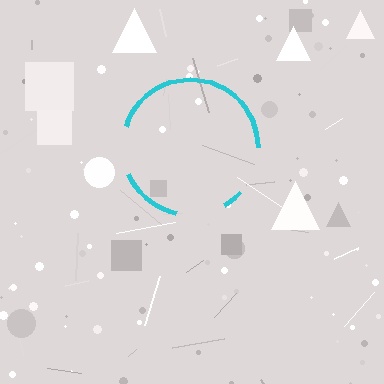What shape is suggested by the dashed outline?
The dashed outline suggests a circle.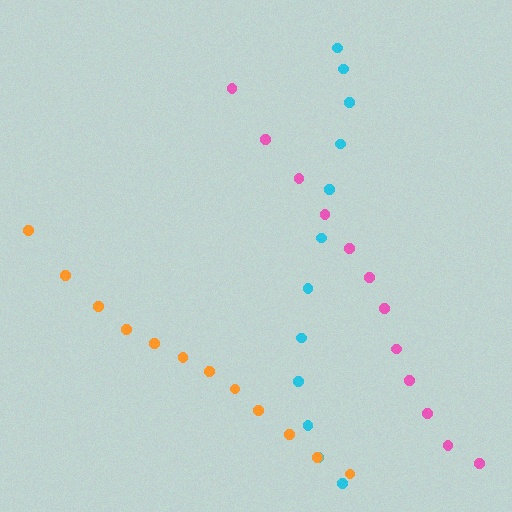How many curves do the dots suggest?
There are 3 distinct paths.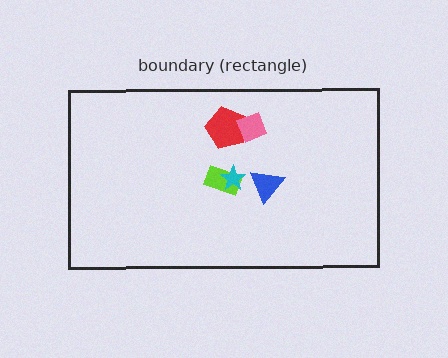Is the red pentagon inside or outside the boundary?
Inside.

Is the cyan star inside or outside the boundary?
Inside.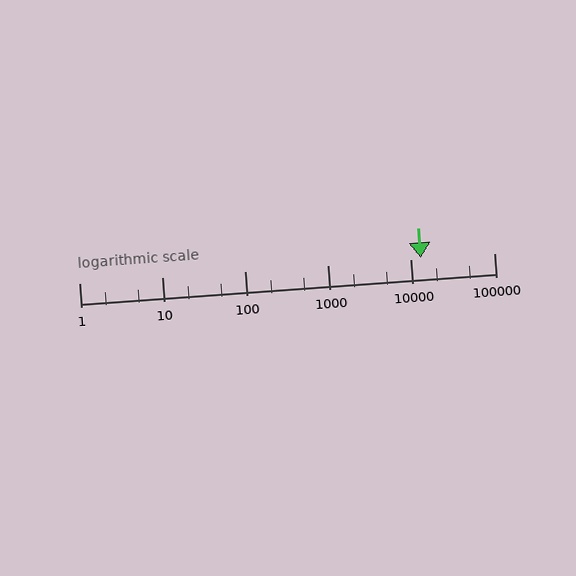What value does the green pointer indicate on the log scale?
The pointer indicates approximately 13000.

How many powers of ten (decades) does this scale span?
The scale spans 5 decades, from 1 to 100000.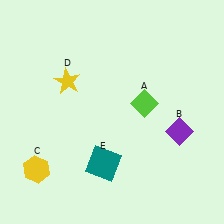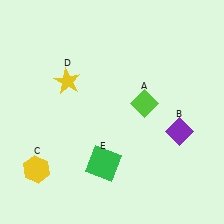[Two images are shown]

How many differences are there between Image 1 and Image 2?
There is 1 difference between the two images.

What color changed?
The square (E) changed from teal in Image 1 to green in Image 2.